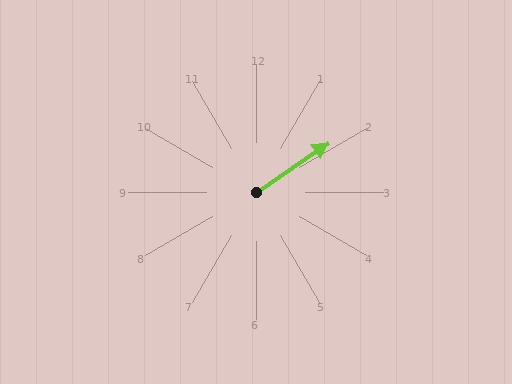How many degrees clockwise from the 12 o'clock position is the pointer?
Approximately 56 degrees.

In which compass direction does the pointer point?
Northeast.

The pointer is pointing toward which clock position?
Roughly 2 o'clock.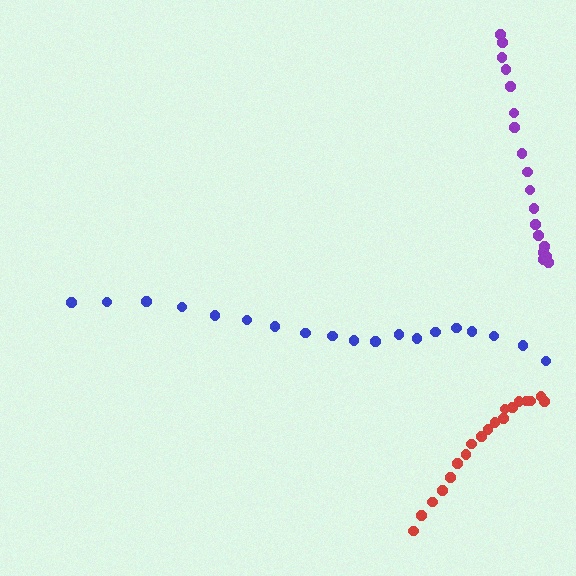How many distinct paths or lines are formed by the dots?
There are 3 distinct paths.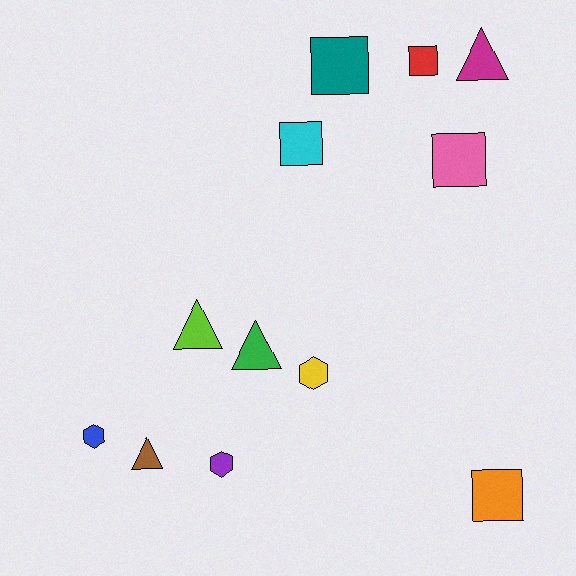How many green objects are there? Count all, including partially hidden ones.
There is 1 green object.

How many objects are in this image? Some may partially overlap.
There are 12 objects.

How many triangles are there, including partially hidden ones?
There are 4 triangles.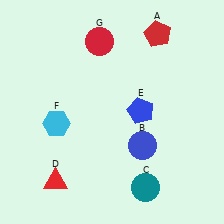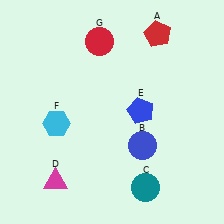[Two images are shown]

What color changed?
The triangle (D) changed from red in Image 1 to magenta in Image 2.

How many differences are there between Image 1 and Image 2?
There is 1 difference between the two images.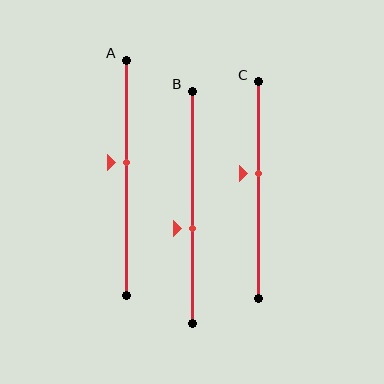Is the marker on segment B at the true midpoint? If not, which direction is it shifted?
No, the marker on segment B is shifted downward by about 9% of the segment length.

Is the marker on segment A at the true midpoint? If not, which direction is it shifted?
No, the marker on segment A is shifted upward by about 7% of the segment length.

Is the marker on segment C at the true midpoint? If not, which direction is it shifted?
No, the marker on segment C is shifted upward by about 8% of the segment length.